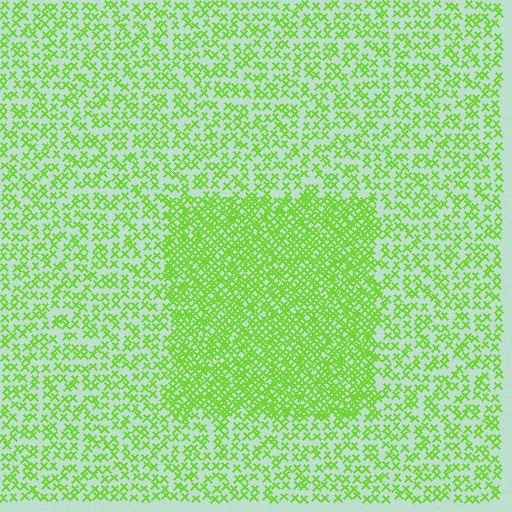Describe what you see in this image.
The image contains small lime elements arranged at two different densities. A rectangle-shaped region is visible where the elements are more densely packed than the surrounding area.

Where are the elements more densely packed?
The elements are more densely packed inside the rectangle boundary.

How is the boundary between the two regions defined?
The boundary is defined by a change in element density (approximately 2.2x ratio). All elements are the same color, size, and shape.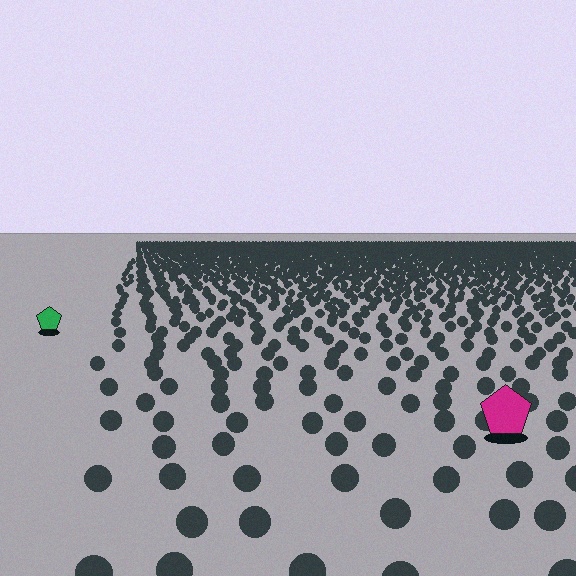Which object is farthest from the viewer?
The green pentagon is farthest from the viewer. It appears smaller and the ground texture around it is denser.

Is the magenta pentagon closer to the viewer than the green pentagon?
Yes. The magenta pentagon is closer — you can tell from the texture gradient: the ground texture is coarser near it.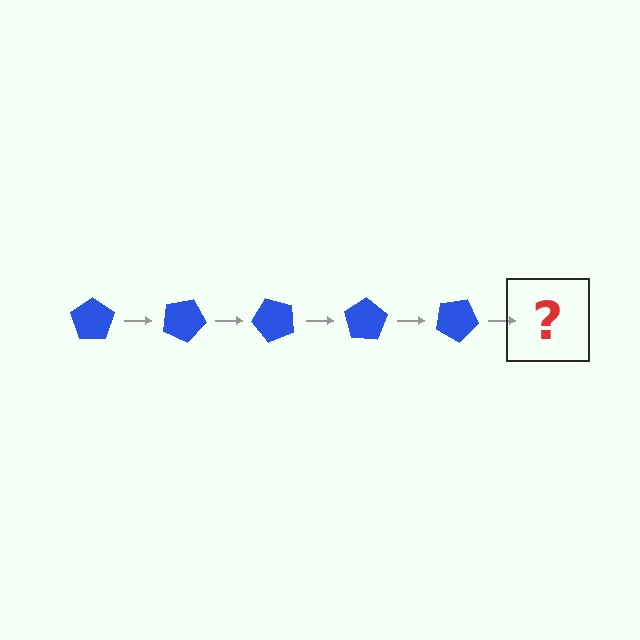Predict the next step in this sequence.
The next step is a blue pentagon rotated 125 degrees.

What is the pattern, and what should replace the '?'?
The pattern is that the pentagon rotates 25 degrees each step. The '?' should be a blue pentagon rotated 125 degrees.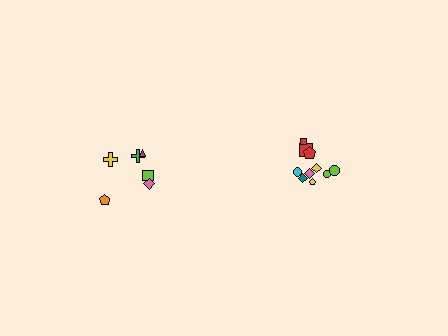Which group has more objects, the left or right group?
The right group.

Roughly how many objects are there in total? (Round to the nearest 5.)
Roughly 15 objects in total.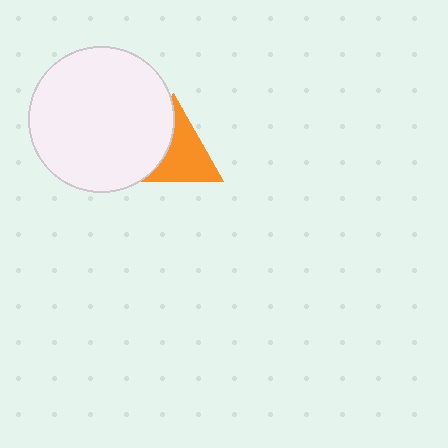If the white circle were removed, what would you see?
You would see the complete orange triangle.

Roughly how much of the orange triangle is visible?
About half of it is visible (roughly 61%).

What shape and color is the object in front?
The object in front is a white circle.